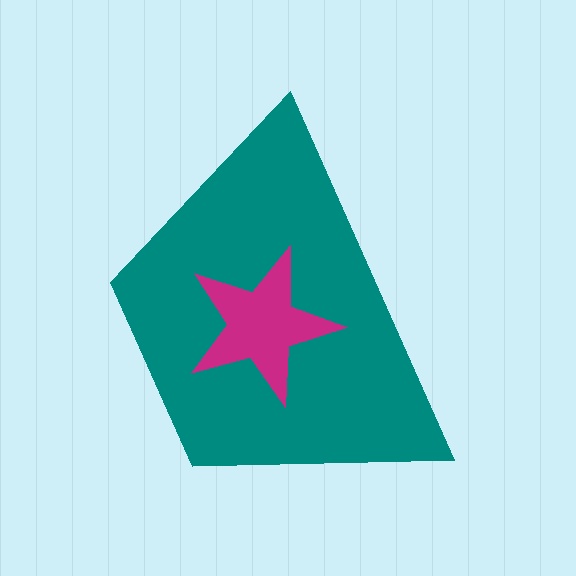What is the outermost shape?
The teal trapezoid.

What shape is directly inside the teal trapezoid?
The magenta star.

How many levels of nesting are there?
2.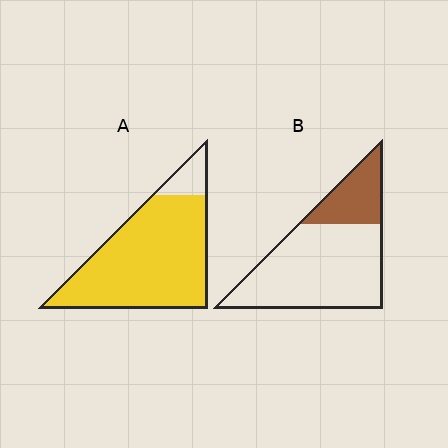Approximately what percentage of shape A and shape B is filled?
A is approximately 90% and B is approximately 25%.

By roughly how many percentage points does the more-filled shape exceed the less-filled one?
By roughly 65 percentage points (A over B).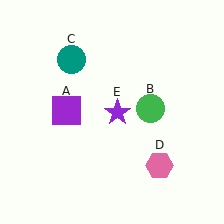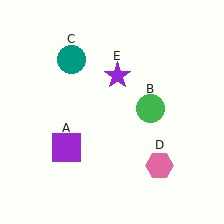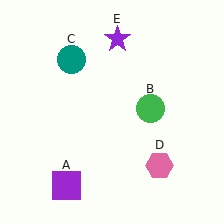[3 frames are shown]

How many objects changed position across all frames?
2 objects changed position: purple square (object A), purple star (object E).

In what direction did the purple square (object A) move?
The purple square (object A) moved down.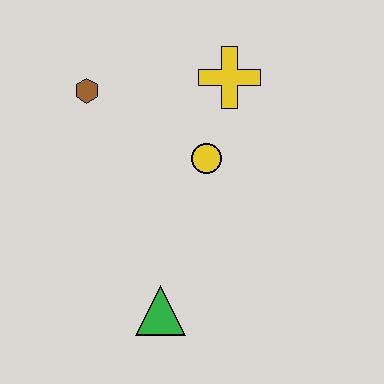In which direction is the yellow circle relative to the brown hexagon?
The yellow circle is to the right of the brown hexagon.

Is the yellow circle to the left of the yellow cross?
Yes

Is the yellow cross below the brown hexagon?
No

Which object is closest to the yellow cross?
The yellow circle is closest to the yellow cross.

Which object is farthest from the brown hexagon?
The green triangle is farthest from the brown hexagon.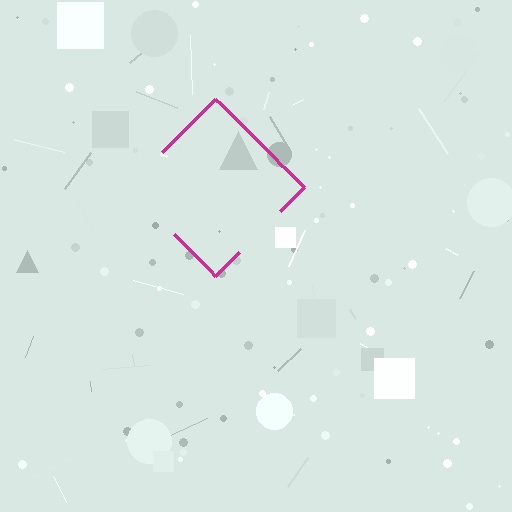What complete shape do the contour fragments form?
The contour fragments form a diamond.